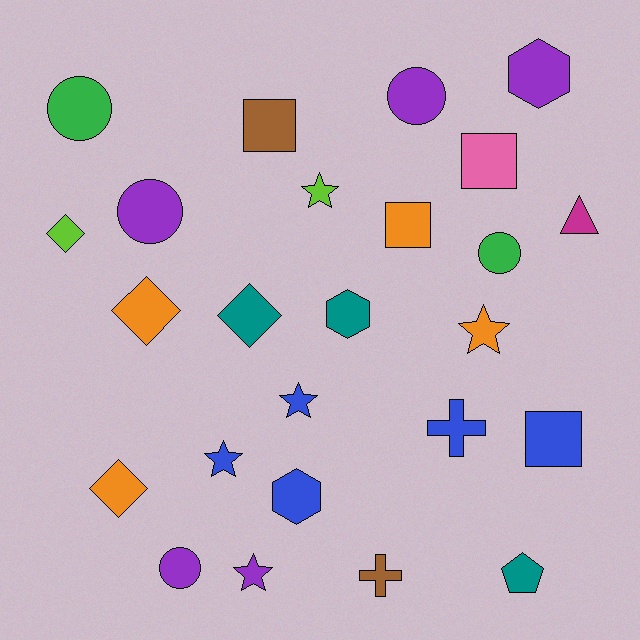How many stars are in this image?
There are 5 stars.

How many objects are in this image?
There are 25 objects.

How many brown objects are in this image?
There are 2 brown objects.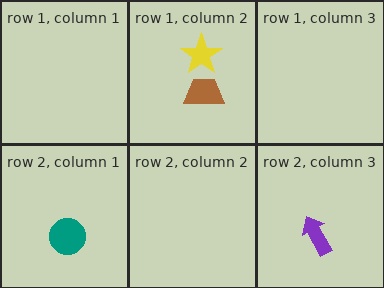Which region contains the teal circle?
The row 2, column 1 region.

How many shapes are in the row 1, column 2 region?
2.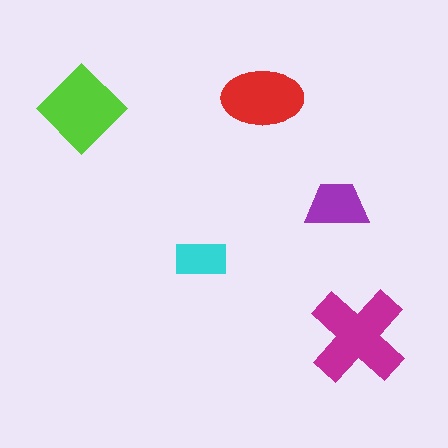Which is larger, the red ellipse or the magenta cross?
The magenta cross.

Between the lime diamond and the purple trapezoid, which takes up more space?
The lime diamond.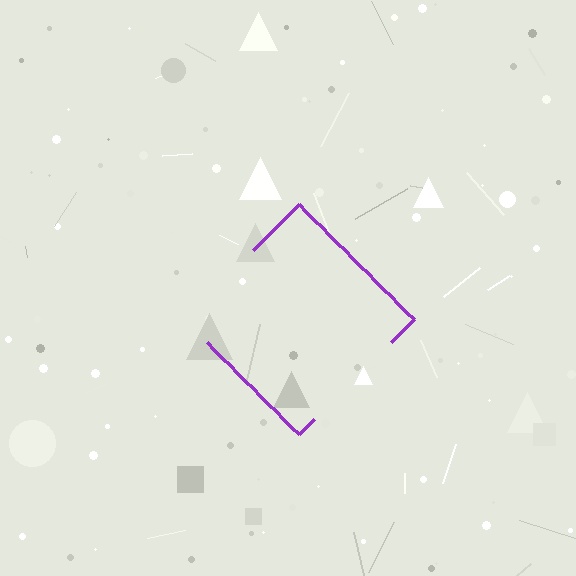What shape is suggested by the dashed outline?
The dashed outline suggests a diamond.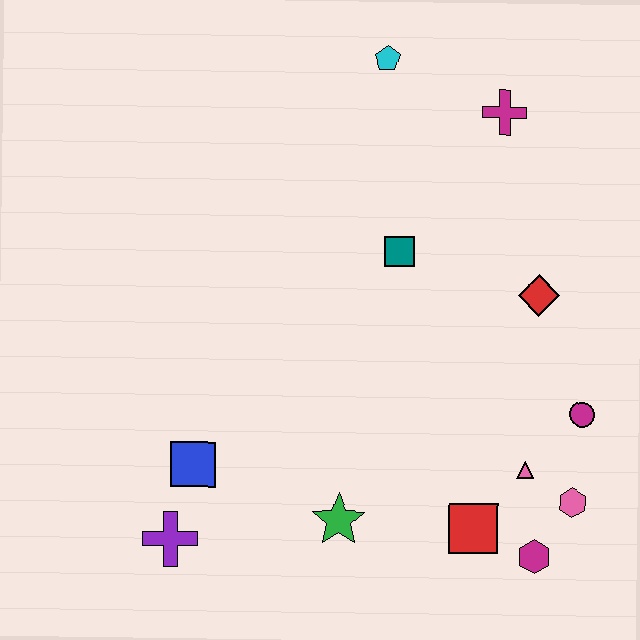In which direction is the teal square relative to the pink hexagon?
The teal square is above the pink hexagon.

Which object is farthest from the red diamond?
The purple cross is farthest from the red diamond.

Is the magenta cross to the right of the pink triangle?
No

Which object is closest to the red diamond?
The magenta circle is closest to the red diamond.